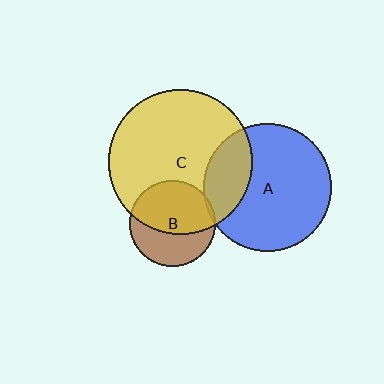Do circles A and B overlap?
Yes.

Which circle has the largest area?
Circle C (yellow).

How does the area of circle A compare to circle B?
Approximately 2.2 times.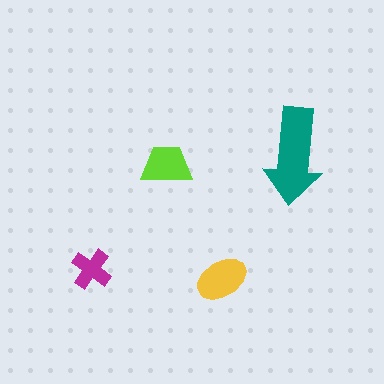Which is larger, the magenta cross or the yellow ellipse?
The yellow ellipse.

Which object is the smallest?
The magenta cross.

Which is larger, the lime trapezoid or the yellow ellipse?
The yellow ellipse.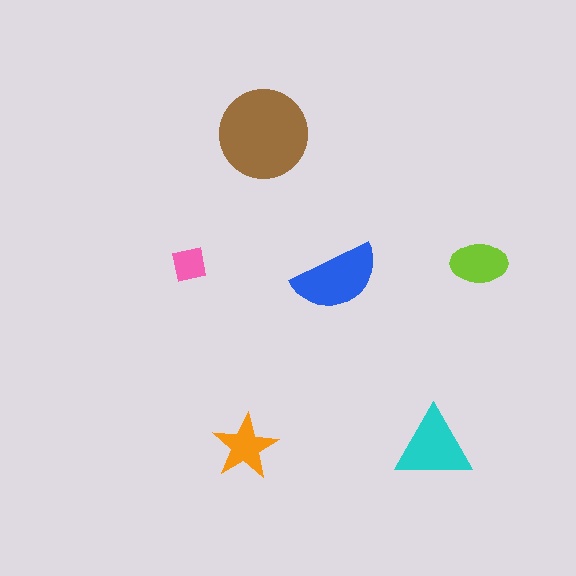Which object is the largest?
The brown circle.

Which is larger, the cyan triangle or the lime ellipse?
The cyan triangle.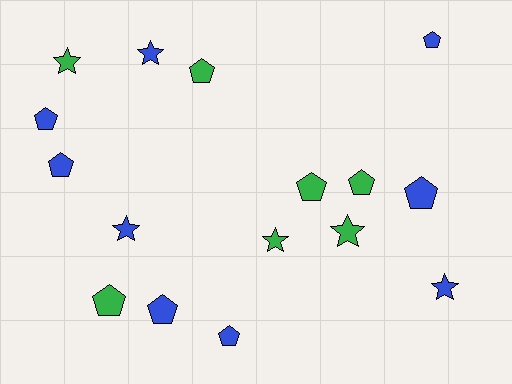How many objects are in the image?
There are 16 objects.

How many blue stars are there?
There are 3 blue stars.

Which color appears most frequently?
Blue, with 9 objects.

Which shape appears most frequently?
Pentagon, with 10 objects.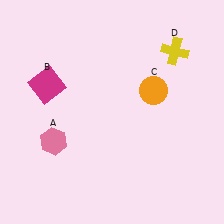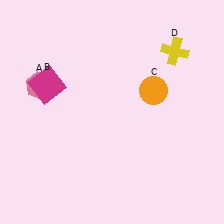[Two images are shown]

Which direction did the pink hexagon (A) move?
The pink hexagon (A) moved up.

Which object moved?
The pink hexagon (A) moved up.